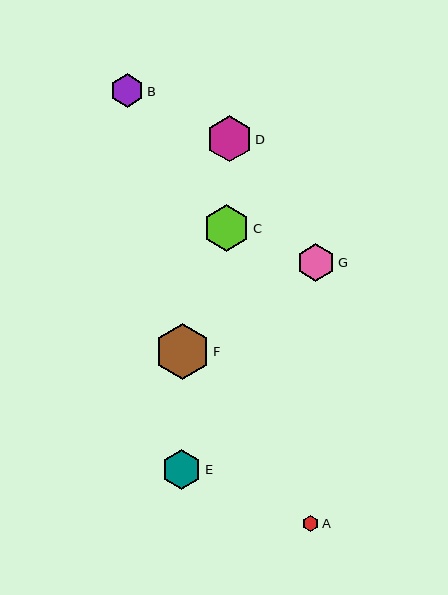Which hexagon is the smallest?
Hexagon A is the smallest with a size of approximately 16 pixels.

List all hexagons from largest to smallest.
From largest to smallest: F, C, D, E, G, B, A.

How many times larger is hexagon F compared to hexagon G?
Hexagon F is approximately 1.5 times the size of hexagon G.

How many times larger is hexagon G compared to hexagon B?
Hexagon G is approximately 1.1 times the size of hexagon B.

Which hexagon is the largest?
Hexagon F is the largest with a size of approximately 56 pixels.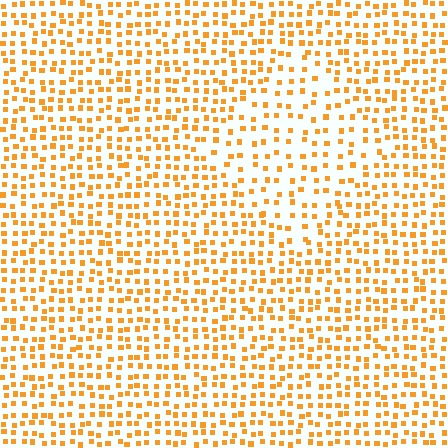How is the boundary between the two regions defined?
The boundary is defined by a change in element density (approximately 1.7x ratio). All elements are the same color, size, and shape.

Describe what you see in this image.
The image contains small orange elements arranged at two different densities. A diamond-shaped region is visible where the elements are less densely packed than the surrounding area.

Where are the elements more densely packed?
The elements are more densely packed outside the diamond boundary.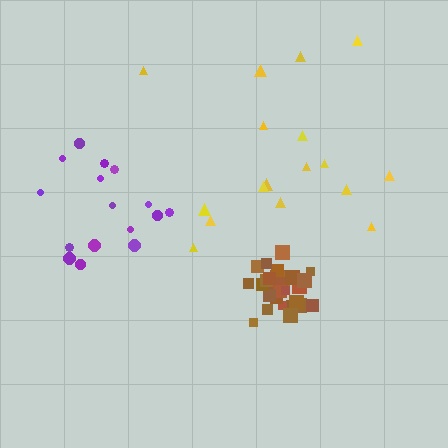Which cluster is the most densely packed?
Brown.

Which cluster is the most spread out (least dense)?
Yellow.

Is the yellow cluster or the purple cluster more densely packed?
Purple.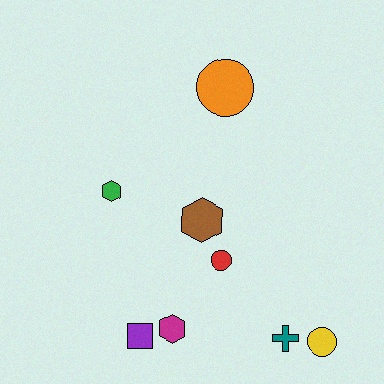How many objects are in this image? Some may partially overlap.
There are 8 objects.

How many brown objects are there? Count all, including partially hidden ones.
There is 1 brown object.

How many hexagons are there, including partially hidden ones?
There are 3 hexagons.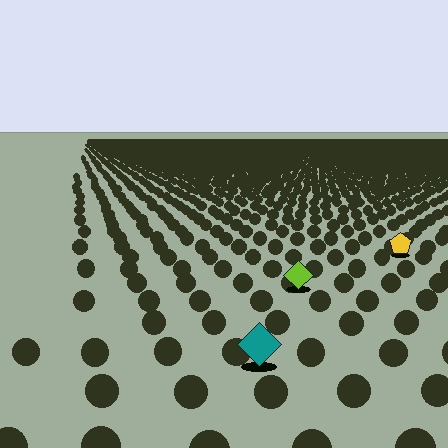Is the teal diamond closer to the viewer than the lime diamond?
Yes. The teal diamond is closer — you can tell from the texture gradient: the ground texture is coarser near it.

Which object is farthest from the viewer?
The yellow pentagon is farthest from the viewer. It appears smaller and the ground texture around it is denser.